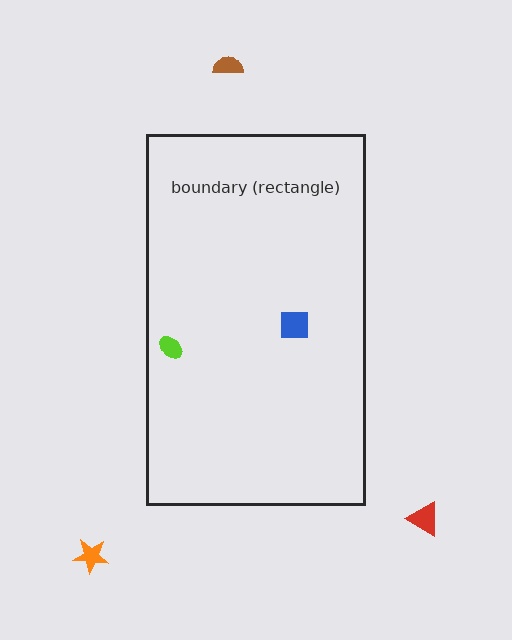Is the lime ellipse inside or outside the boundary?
Inside.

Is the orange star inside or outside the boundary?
Outside.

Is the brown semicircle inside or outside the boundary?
Outside.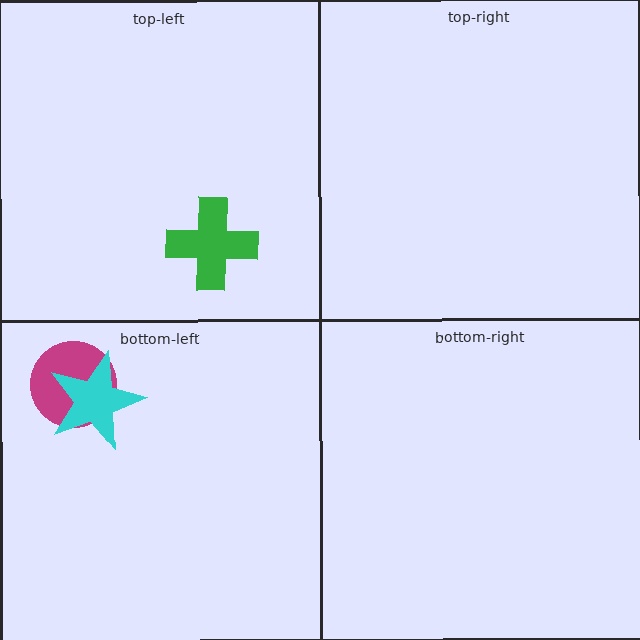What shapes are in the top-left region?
The green cross.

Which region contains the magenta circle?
The bottom-left region.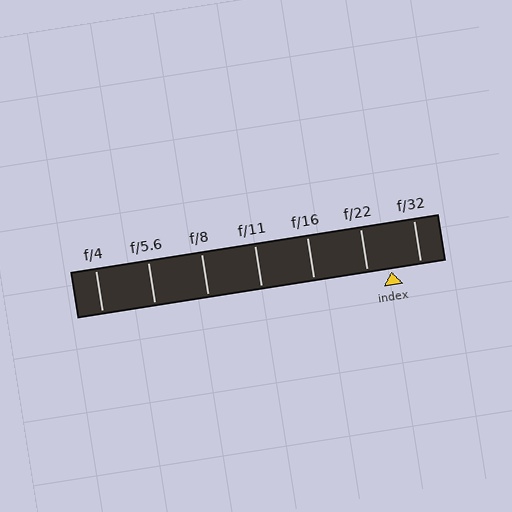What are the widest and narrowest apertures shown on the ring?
The widest aperture shown is f/4 and the narrowest is f/32.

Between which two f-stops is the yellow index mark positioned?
The index mark is between f/22 and f/32.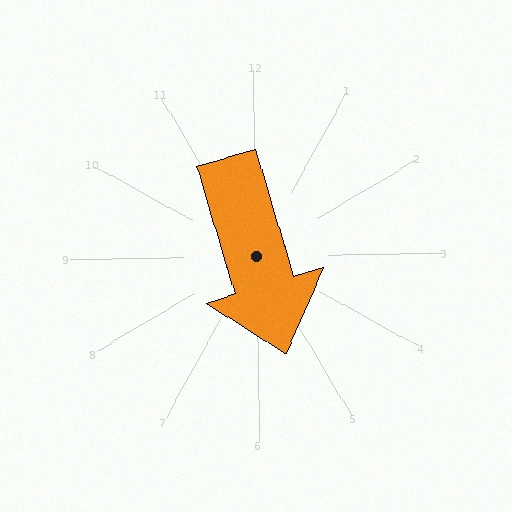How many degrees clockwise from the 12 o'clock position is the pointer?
Approximately 164 degrees.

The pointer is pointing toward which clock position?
Roughly 5 o'clock.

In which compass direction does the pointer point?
South.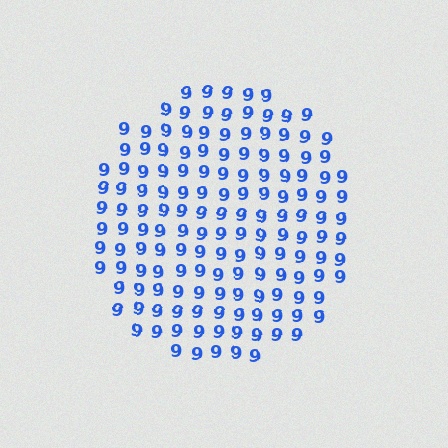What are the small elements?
The small elements are digit 9's.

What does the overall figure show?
The overall figure shows a circle.